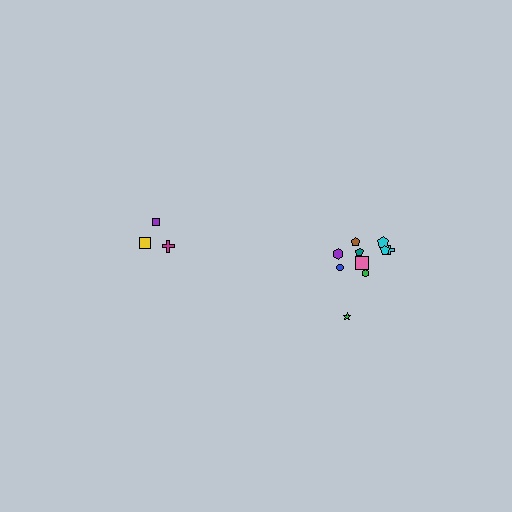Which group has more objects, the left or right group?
The right group.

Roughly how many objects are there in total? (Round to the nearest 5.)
Roughly 15 objects in total.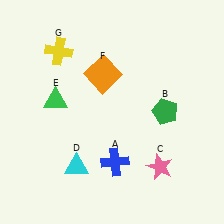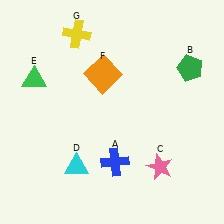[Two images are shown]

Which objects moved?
The objects that moved are: the green pentagon (B), the green triangle (E), the yellow cross (G).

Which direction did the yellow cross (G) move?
The yellow cross (G) moved right.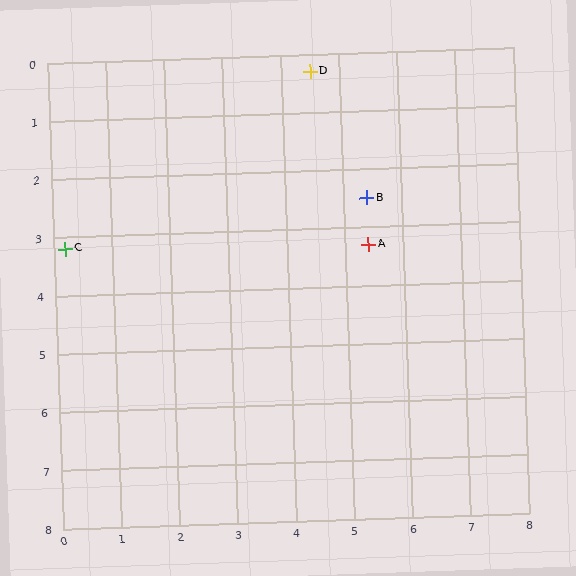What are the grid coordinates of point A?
Point A is at approximately (5.4, 3.3).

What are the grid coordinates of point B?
Point B is at approximately (5.4, 2.5).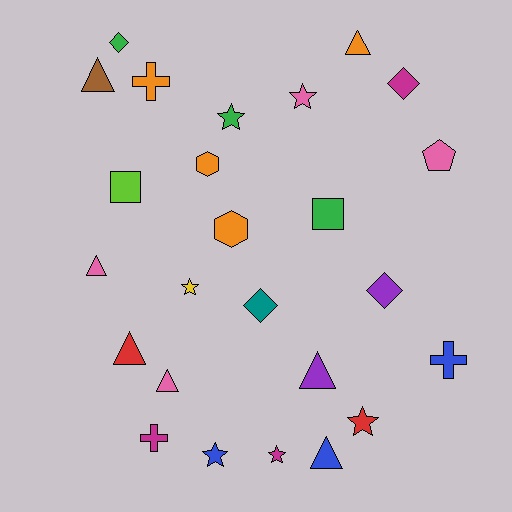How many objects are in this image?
There are 25 objects.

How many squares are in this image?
There are 2 squares.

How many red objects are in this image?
There are 2 red objects.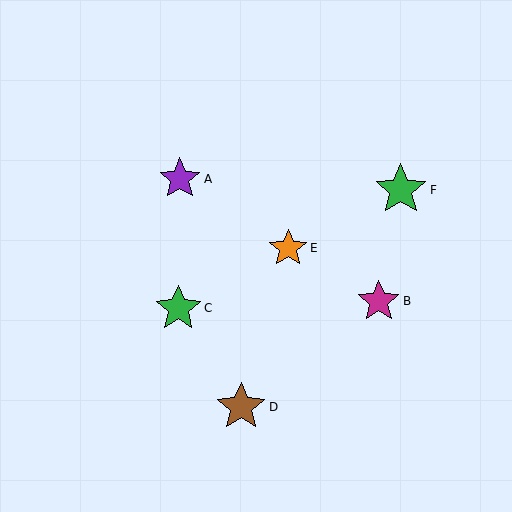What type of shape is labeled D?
Shape D is a brown star.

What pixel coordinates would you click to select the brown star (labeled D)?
Click at (241, 407) to select the brown star D.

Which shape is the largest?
The green star (labeled F) is the largest.